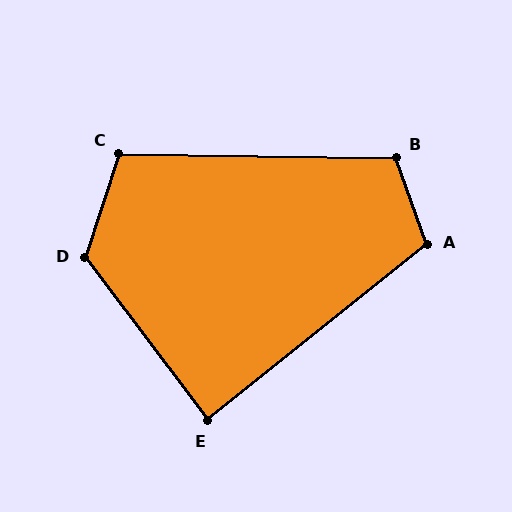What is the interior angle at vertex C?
Approximately 107 degrees (obtuse).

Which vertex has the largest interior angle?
D, at approximately 125 degrees.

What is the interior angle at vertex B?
Approximately 110 degrees (obtuse).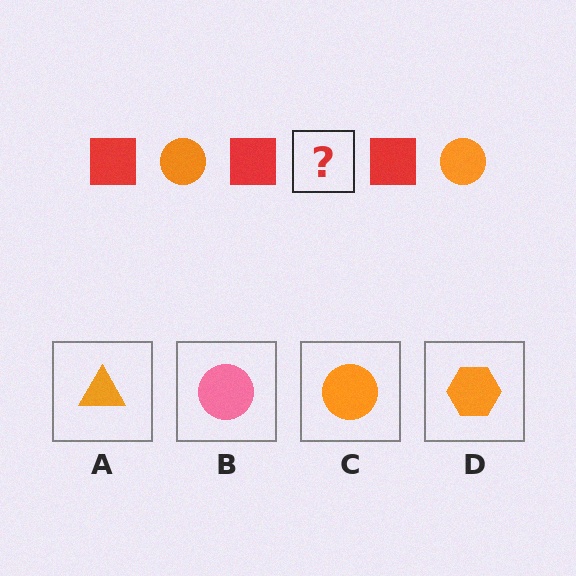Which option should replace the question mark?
Option C.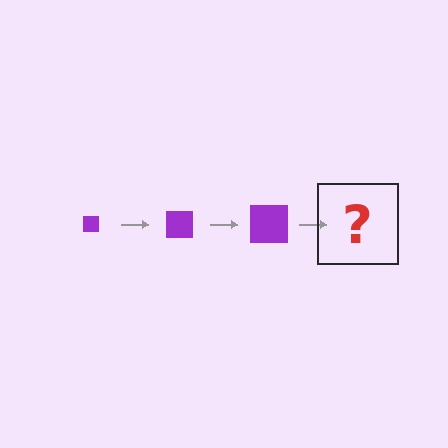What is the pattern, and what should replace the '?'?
The pattern is that the square gets progressively larger each step. The '?' should be a purple square, larger than the previous one.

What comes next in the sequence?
The next element should be a purple square, larger than the previous one.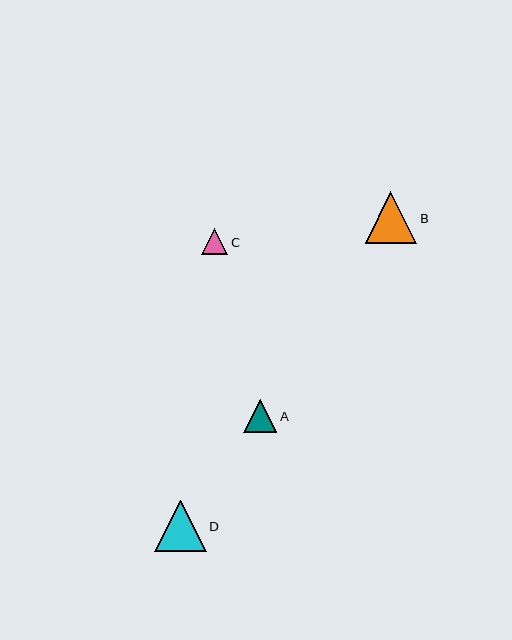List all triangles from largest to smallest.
From largest to smallest: B, D, A, C.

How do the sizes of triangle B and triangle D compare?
Triangle B and triangle D are approximately the same size.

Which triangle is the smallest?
Triangle C is the smallest with a size of approximately 26 pixels.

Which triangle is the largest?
Triangle B is the largest with a size of approximately 51 pixels.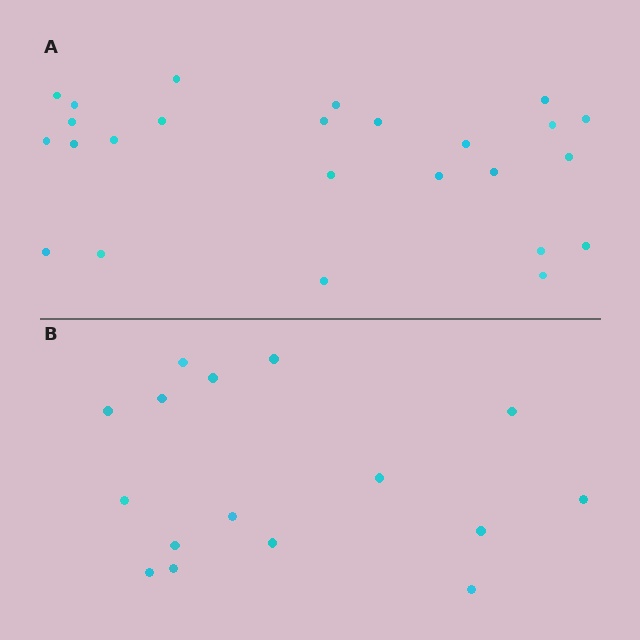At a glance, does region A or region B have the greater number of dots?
Region A (the top region) has more dots.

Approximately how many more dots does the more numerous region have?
Region A has roughly 8 or so more dots than region B.